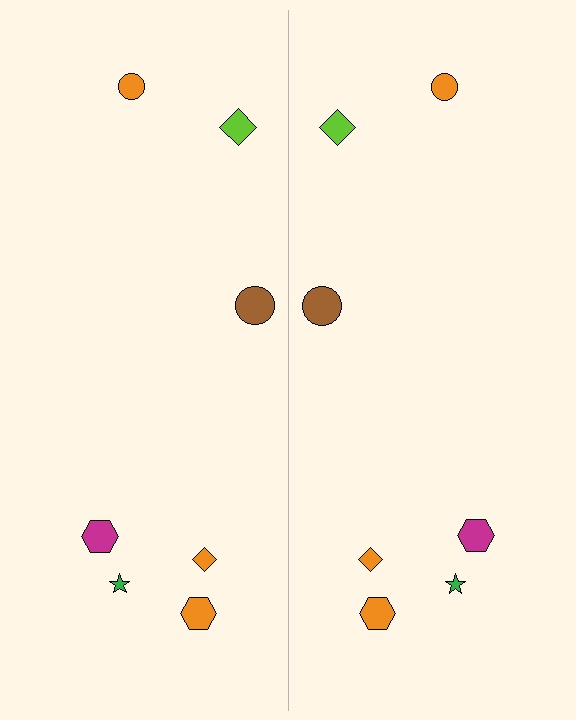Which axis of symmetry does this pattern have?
The pattern has a vertical axis of symmetry running through the center of the image.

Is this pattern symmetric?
Yes, this pattern has bilateral (reflection) symmetry.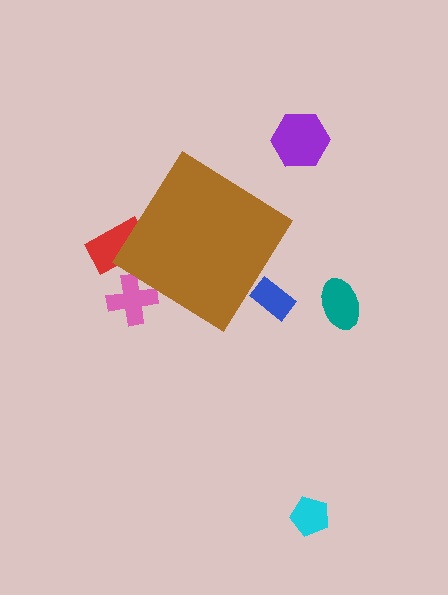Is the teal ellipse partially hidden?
No, the teal ellipse is fully visible.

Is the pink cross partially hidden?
Yes, the pink cross is partially hidden behind the brown diamond.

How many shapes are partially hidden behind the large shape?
3 shapes are partially hidden.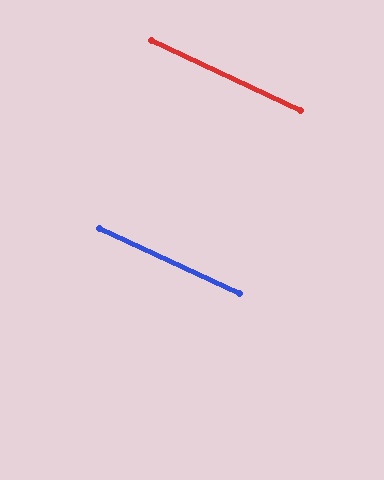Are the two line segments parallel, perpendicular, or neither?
Parallel — their directions differ by only 0.4°.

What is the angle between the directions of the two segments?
Approximately 0 degrees.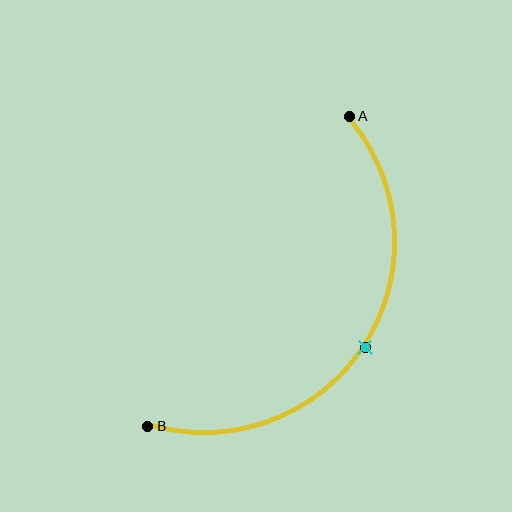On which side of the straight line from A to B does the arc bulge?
The arc bulges to the right of the straight line connecting A and B.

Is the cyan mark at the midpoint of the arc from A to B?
Yes. The cyan mark lies on the arc at equal arc-length from both A and B — it is the arc midpoint.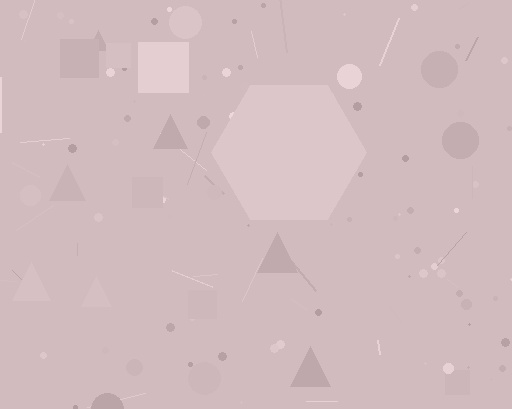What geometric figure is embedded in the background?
A hexagon is embedded in the background.